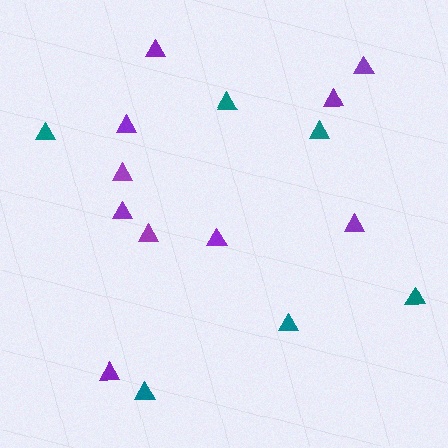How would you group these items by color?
There are 2 groups: one group of purple triangles (10) and one group of teal triangles (6).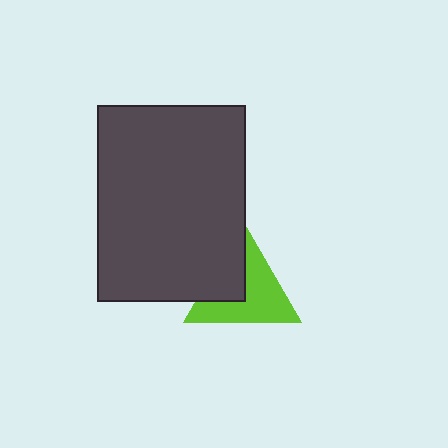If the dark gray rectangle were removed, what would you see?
You would see the complete lime triangle.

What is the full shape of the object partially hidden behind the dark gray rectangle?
The partially hidden object is a lime triangle.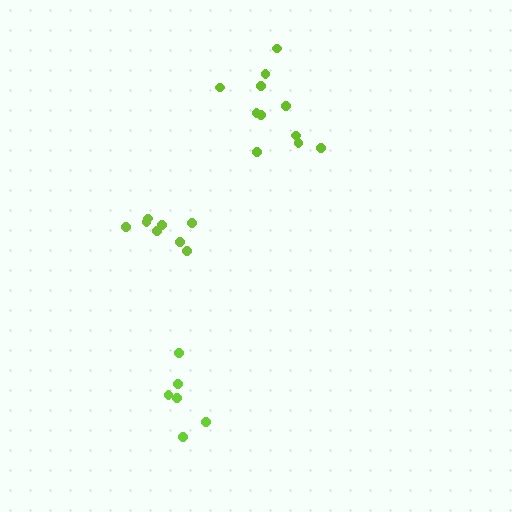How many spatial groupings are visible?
There are 3 spatial groupings.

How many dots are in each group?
Group 1: 11 dots, Group 2: 6 dots, Group 3: 8 dots (25 total).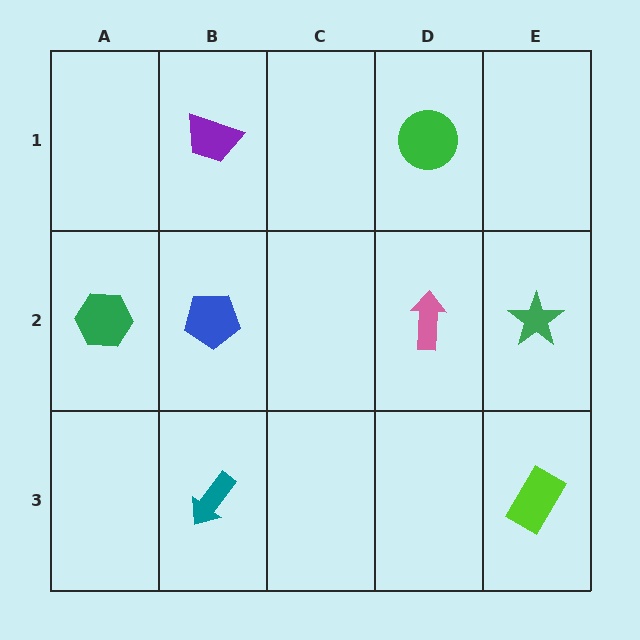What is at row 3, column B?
A teal arrow.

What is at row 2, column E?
A green star.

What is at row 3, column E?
A lime rectangle.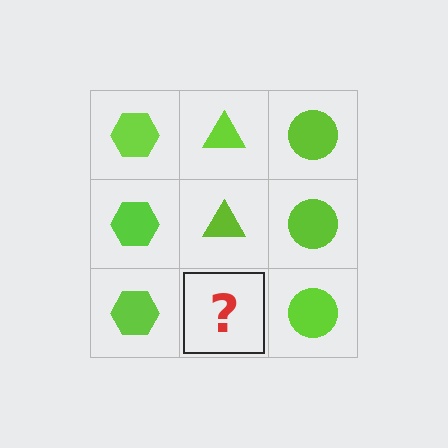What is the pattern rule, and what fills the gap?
The rule is that each column has a consistent shape. The gap should be filled with a lime triangle.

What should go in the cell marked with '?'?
The missing cell should contain a lime triangle.